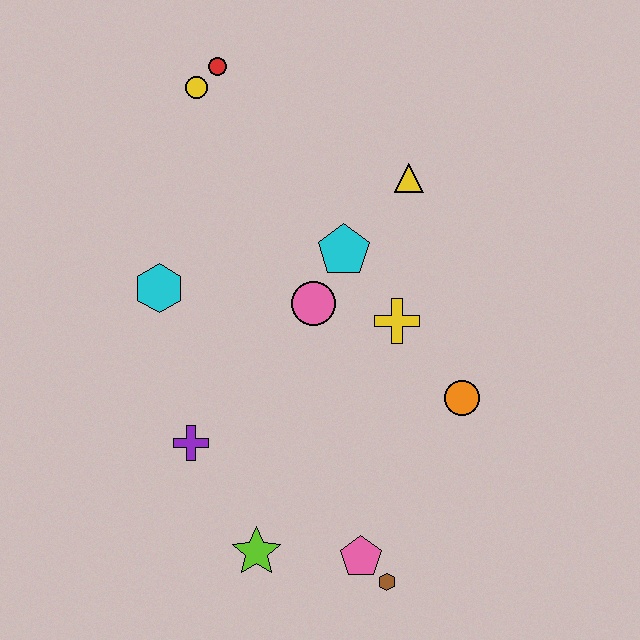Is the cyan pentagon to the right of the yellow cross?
No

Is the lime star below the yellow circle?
Yes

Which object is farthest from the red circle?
The brown hexagon is farthest from the red circle.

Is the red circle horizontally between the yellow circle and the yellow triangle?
Yes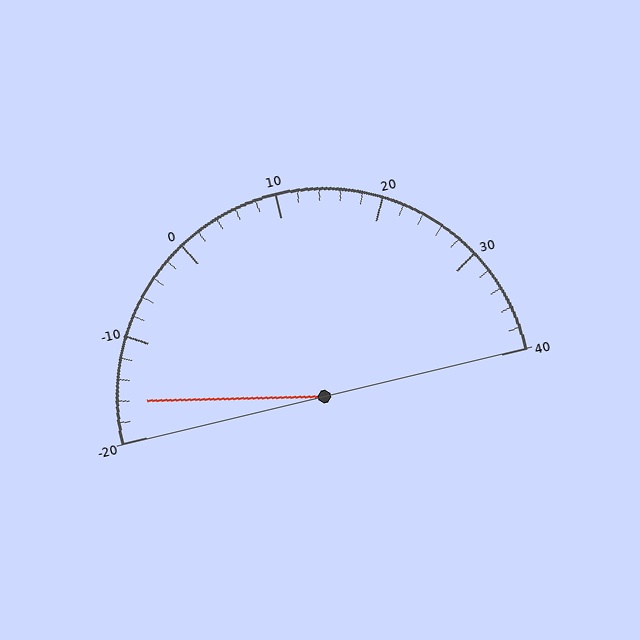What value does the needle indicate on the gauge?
The needle indicates approximately -16.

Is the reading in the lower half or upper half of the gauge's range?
The reading is in the lower half of the range (-20 to 40).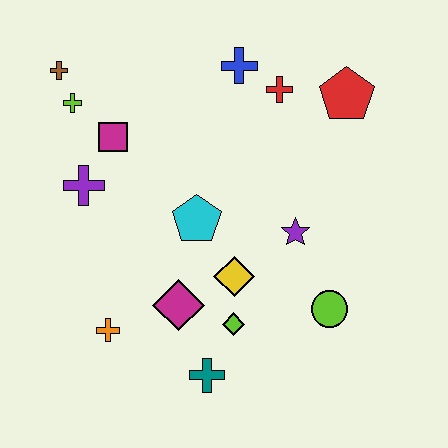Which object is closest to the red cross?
The blue cross is closest to the red cross.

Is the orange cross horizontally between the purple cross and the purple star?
Yes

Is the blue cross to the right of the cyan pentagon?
Yes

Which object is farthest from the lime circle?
The brown cross is farthest from the lime circle.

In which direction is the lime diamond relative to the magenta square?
The lime diamond is below the magenta square.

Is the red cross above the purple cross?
Yes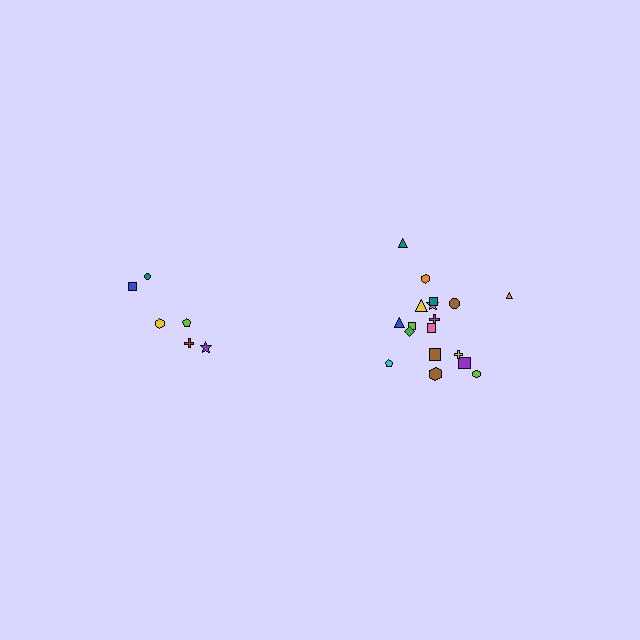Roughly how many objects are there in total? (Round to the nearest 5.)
Roughly 25 objects in total.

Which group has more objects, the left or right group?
The right group.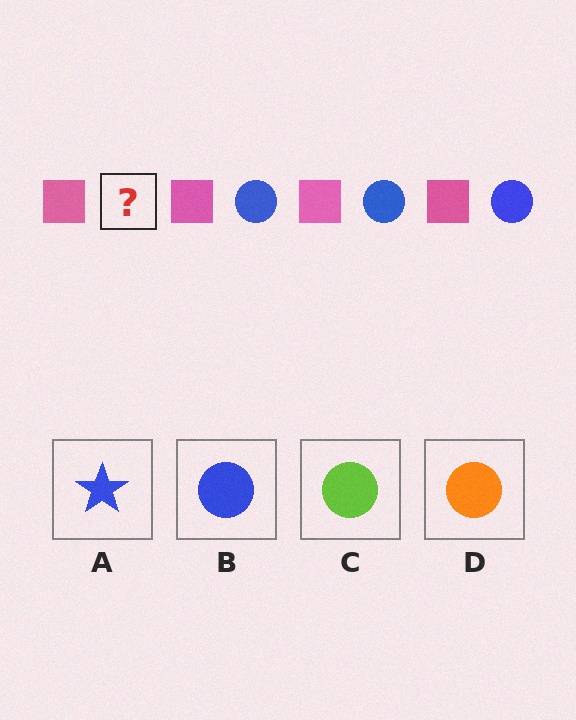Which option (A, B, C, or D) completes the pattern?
B.